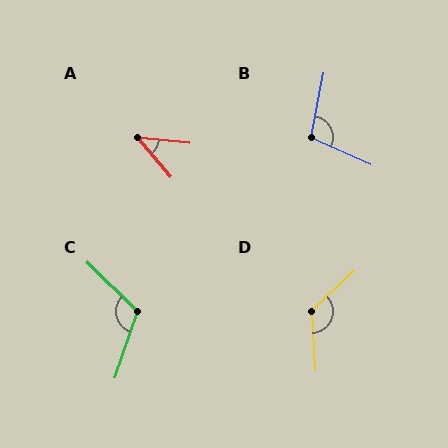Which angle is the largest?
D, at approximately 130 degrees.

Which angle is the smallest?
A, at approximately 44 degrees.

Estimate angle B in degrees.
Approximately 103 degrees.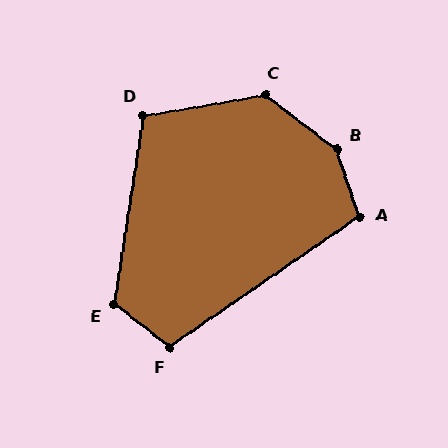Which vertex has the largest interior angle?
B, at approximately 146 degrees.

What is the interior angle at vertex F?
Approximately 106 degrees (obtuse).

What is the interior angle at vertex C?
Approximately 133 degrees (obtuse).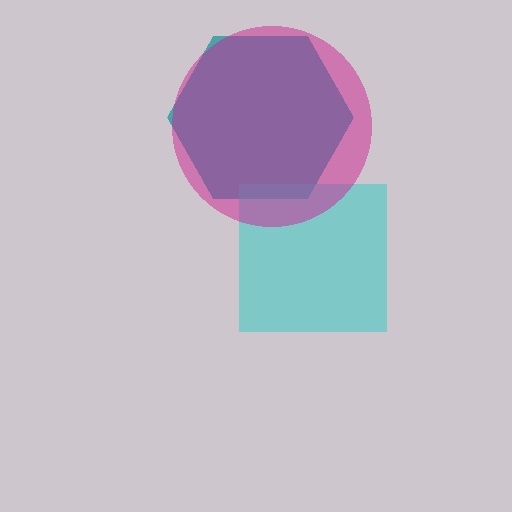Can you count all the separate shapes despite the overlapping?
Yes, there are 3 separate shapes.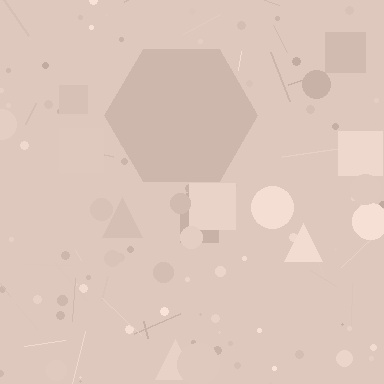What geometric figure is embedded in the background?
A hexagon is embedded in the background.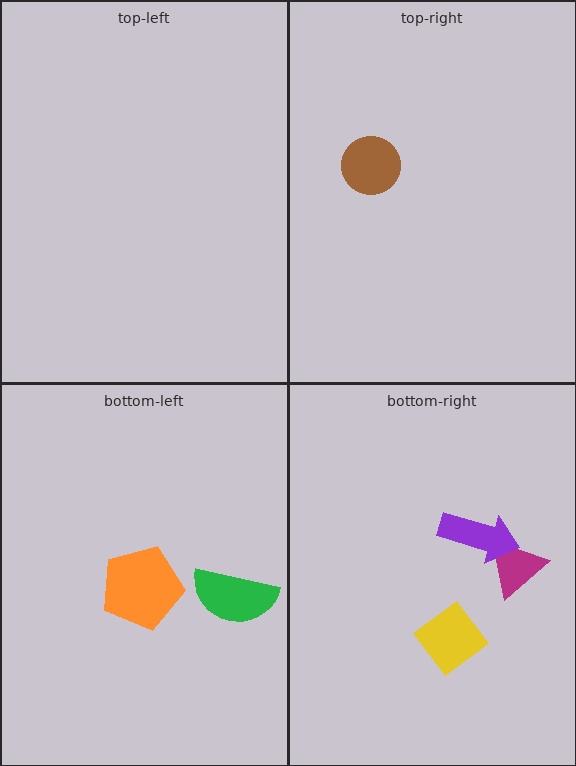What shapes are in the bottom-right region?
The magenta triangle, the purple arrow, the yellow diamond.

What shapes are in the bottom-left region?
The green semicircle, the orange pentagon.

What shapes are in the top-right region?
The brown circle.